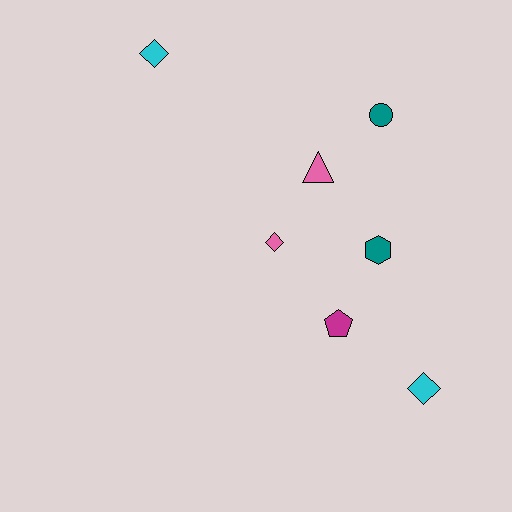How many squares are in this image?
There are no squares.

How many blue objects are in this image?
There are no blue objects.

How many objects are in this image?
There are 7 objects.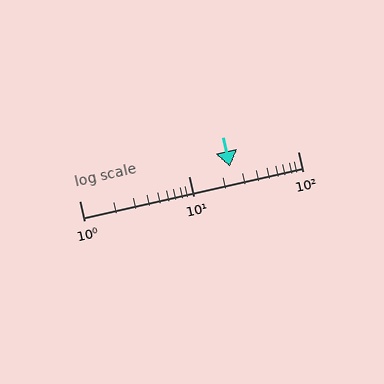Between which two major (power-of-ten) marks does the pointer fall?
The pointer is between 10 and 100.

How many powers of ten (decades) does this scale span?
The scale spans 2 decades, from 1 to 100.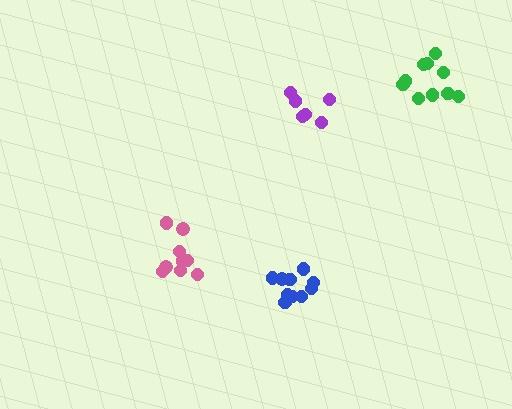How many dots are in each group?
Group 1: 10 dots, Group 2: 10 dots, Group 3: 9 dots, Group 4: 6 dots (35 total).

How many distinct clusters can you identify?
There are 4 distinct clusters.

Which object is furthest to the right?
The green cluster is rightmost.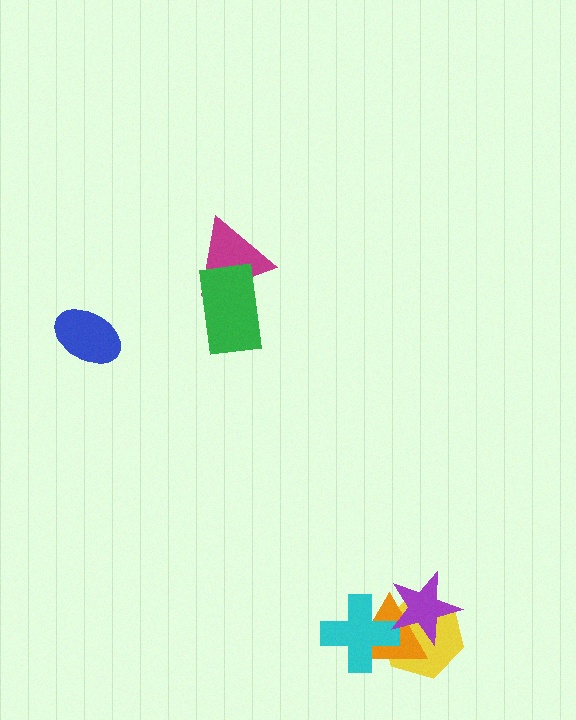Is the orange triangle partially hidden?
Yes, it is partially covered by another shape.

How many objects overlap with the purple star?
3 objects overlap with the purple star.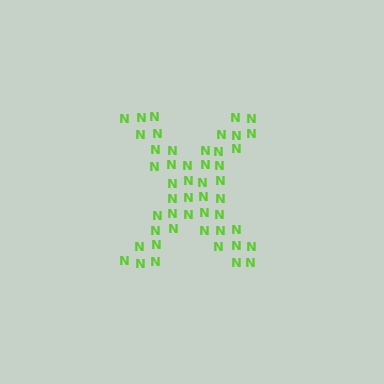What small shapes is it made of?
It is made of small letter N's.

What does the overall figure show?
The overall figure shows the letter X.